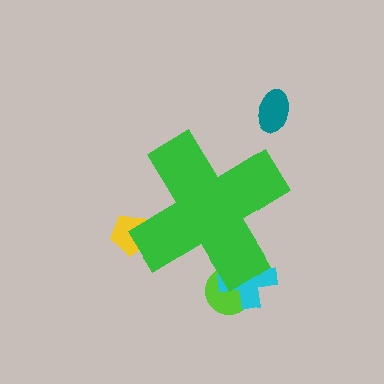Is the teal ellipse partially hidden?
No, the teal ellipse is fully visible.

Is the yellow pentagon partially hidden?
Yes, the yellow pentagon is partially hidden behind the green cross.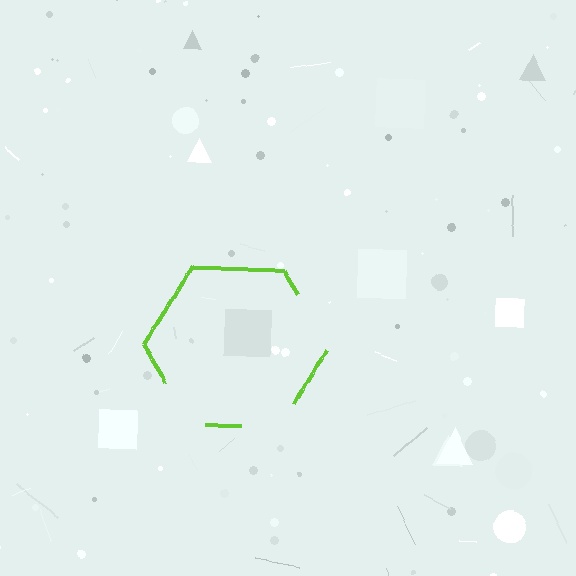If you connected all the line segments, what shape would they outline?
They would outline a hexagon.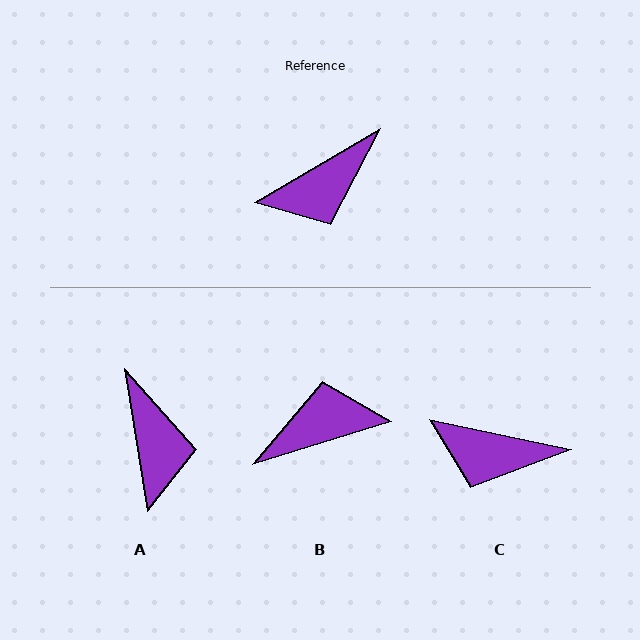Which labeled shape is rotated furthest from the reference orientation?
B, about 167 degrees away.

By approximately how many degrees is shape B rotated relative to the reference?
Approximately 167 degrees counter-clockwise.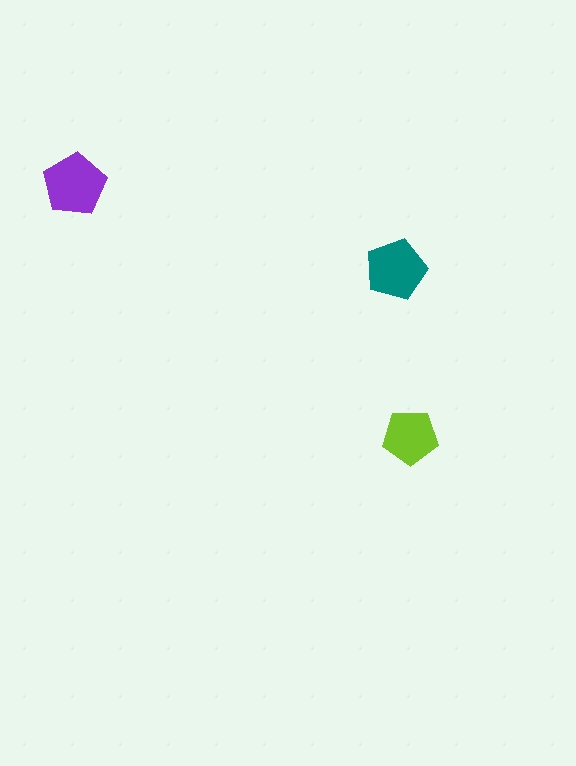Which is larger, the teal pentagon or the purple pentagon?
The purple one.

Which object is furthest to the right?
The lime pentagon is rightmost.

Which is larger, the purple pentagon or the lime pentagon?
The purple one.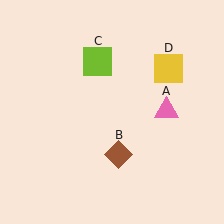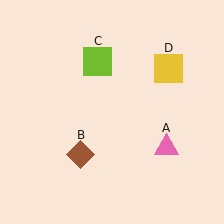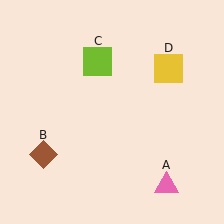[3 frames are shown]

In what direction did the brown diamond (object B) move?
The brown diamond (object B) moved left.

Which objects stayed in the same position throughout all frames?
Lime square (object C) and yellow square (object D) remained stationary.